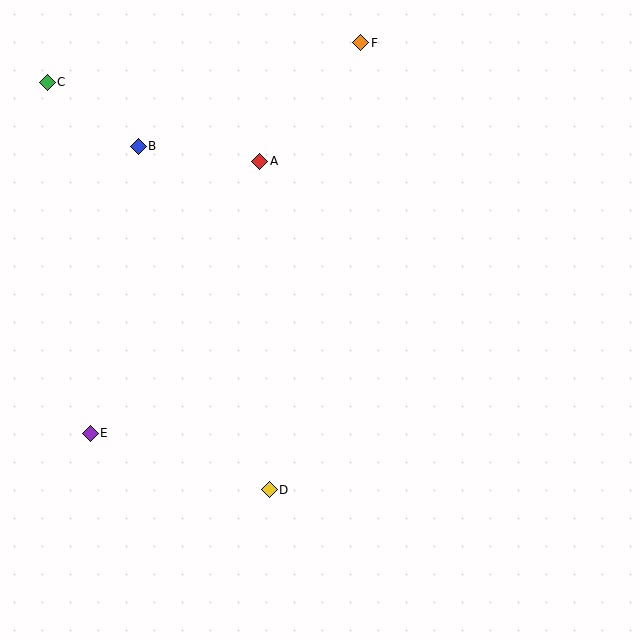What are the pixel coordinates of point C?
Point C is at (47, 82).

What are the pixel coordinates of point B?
Point B is at (138, 146).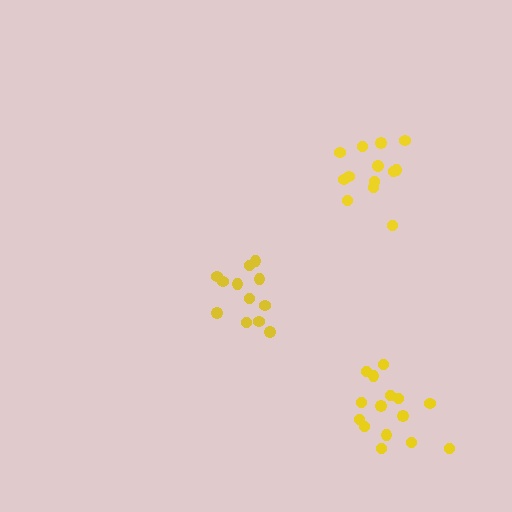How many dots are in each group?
Group 1: 15 dots, Group 2: 13 dots, Group 3: 12 dots (40 total).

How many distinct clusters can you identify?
There are 3 distinct clusters.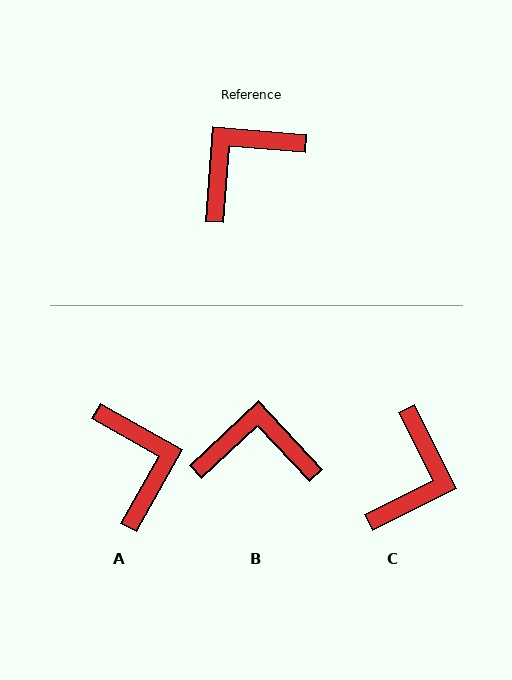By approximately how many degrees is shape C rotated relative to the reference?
Approximately 149 degrees clockwise.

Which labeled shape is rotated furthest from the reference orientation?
C, about 149 degrees away.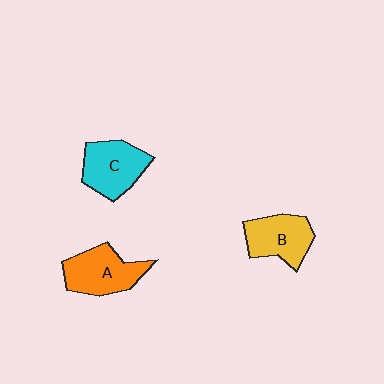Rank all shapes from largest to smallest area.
From largest to smallest: A (orange), C (cyan), B (yellow).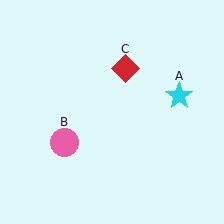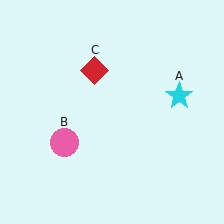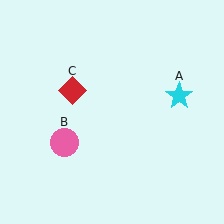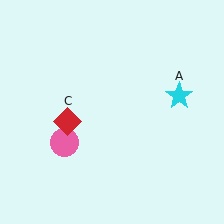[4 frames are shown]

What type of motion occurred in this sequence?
The red diamond (object C) rotated counterclockwise around the center of the scene.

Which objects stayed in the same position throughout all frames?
Cyan star (object A) and pink circle (object B) remained stationary.